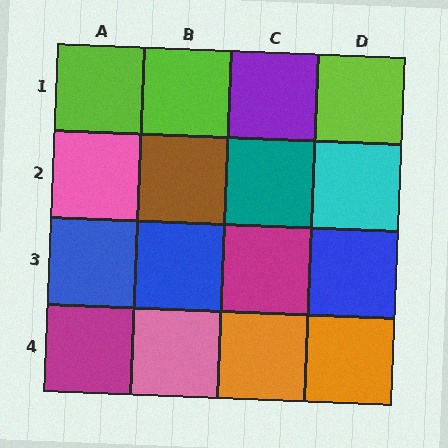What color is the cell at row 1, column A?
Lime.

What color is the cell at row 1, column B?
Lime.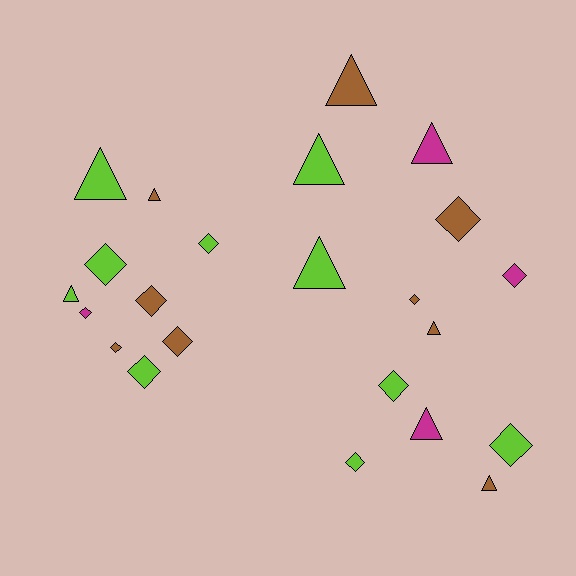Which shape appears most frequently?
Diamond, with 13 objects.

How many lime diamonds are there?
There are 6 lime diamonds.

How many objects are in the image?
There are 23 objects.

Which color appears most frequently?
Lime, with 10 objects.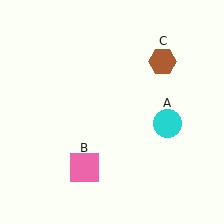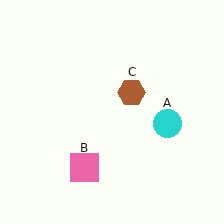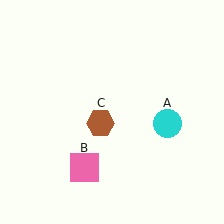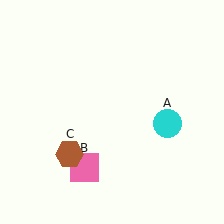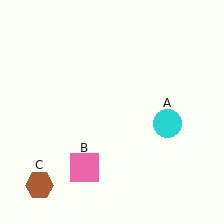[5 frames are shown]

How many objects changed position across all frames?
1 object changed position: brown hexagon (object C).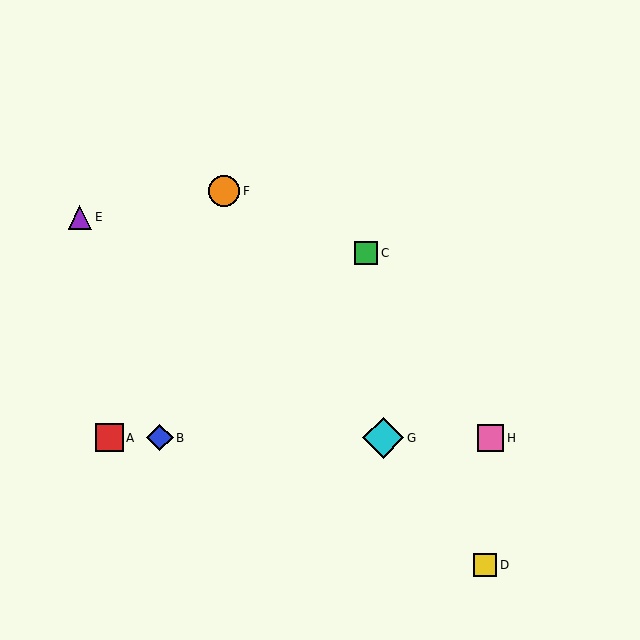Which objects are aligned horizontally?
Objects A, B, G, H are aligned horizontally.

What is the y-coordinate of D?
Object D is at y≈565.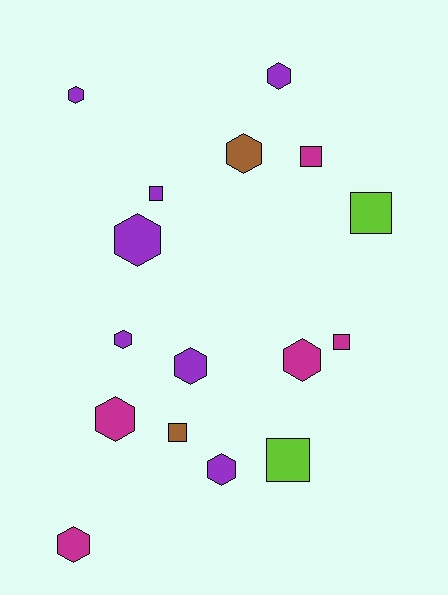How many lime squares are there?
There are 2 lime squares.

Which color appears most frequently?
Purple, with 7 objects.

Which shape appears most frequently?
Hexagon, with 10 objects.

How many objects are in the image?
There are 16 objects.